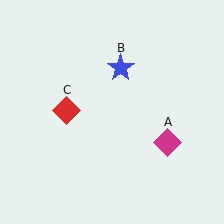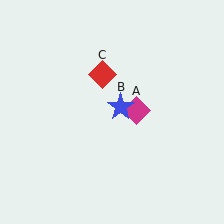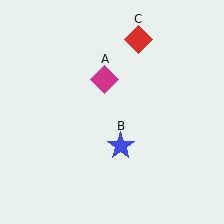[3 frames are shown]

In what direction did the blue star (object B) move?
The blue star (object B) moved down.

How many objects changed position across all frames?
3 objects changed position: magenta diamond (object A), blue star (object B), red diamond (object C).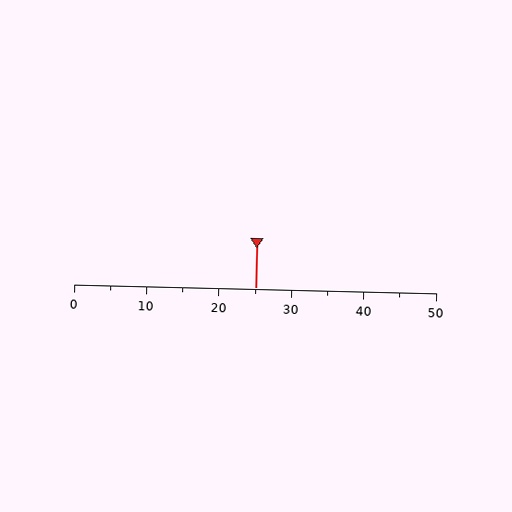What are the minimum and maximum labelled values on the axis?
The axis runs from 0 to 50.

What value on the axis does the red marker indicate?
The marker indicates approximately 25.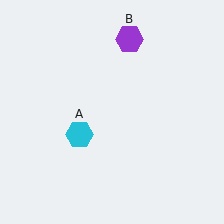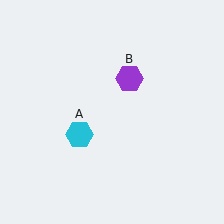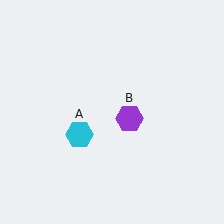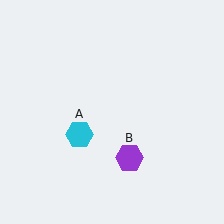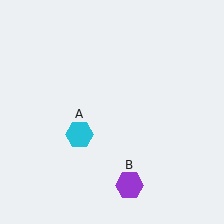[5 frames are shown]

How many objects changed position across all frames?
1 object changed position: purple hexagon (object B).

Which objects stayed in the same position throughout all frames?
Cyan hexagon (object A) remained stationary.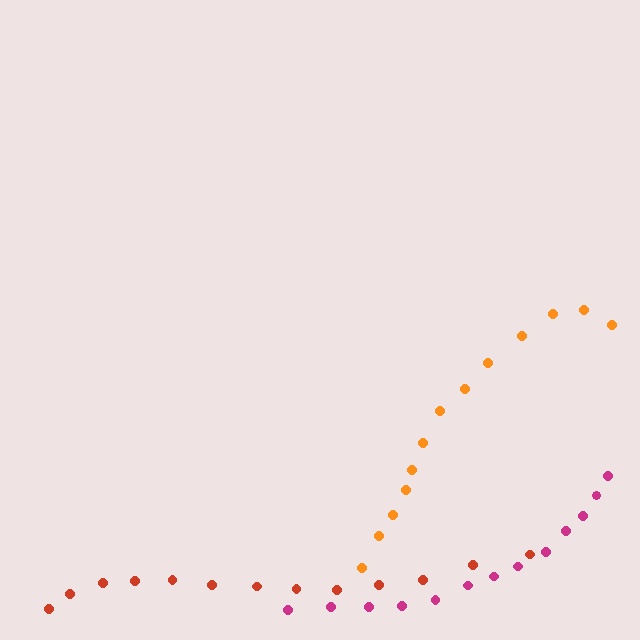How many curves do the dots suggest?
There are 3 distinct paths.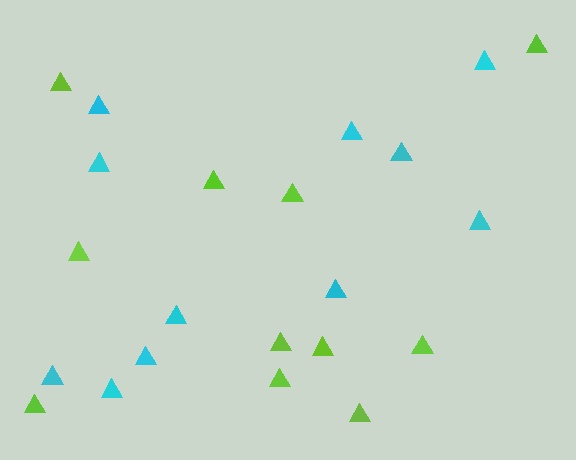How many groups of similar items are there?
There are 2 groups: one group of lime triangles (11) and one group of cyan triangles (11).